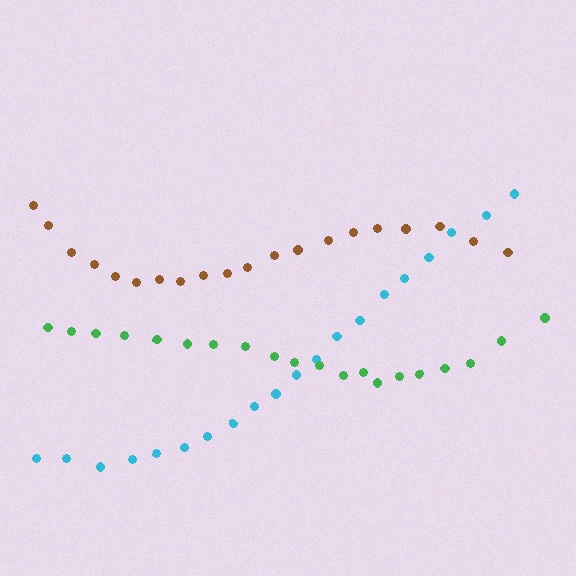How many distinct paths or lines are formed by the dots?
There are 3 distinct paths.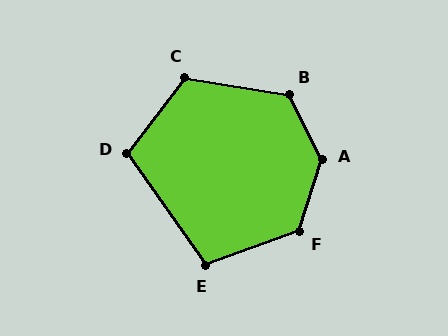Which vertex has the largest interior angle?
A, at approximately 136 degrees.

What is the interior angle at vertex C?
Approximately 119 degrees (obtuse).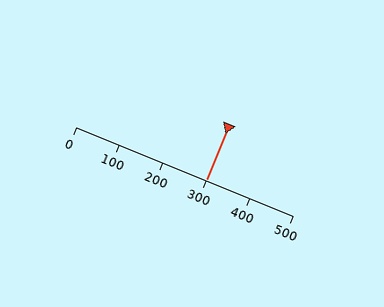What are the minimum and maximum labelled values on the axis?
The axis runs from 0 to 500.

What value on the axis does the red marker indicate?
The marker indicates approximately 300.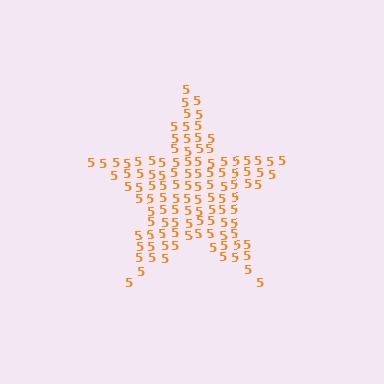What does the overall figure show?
The overall figure shows a star.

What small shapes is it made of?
It is made of small digit 5's.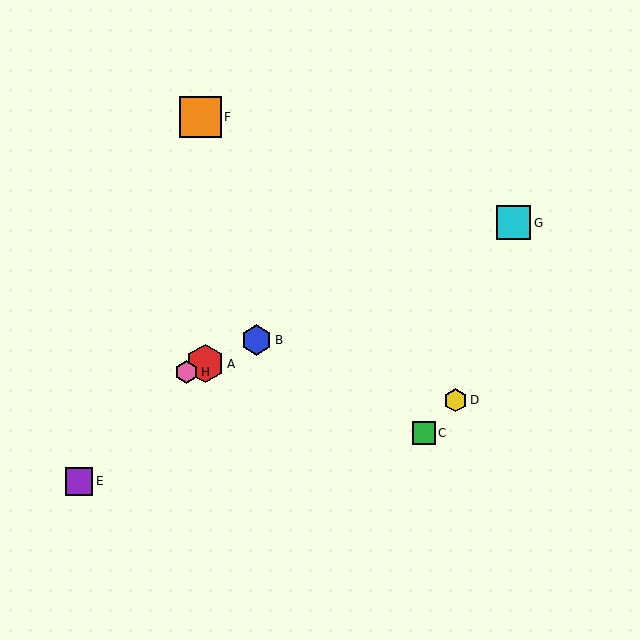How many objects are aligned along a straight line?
4 objects (A, B, G, H) are aligned along a straight line.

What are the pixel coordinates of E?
Object E is at (79, 481).